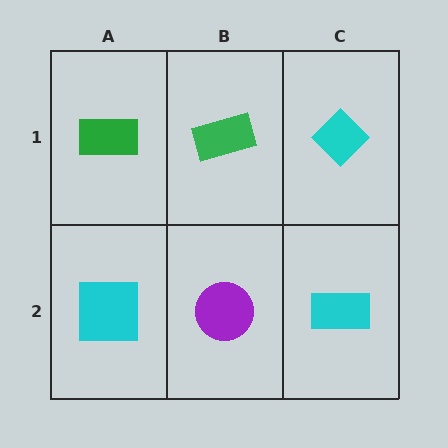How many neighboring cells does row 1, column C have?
2.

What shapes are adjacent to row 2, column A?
A green rectangle (row 1, column A), a purple circle (row 2, column B).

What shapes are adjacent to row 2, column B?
A green rectangle (row 1, column B), a cyan square (row 2, column A), a cyan rectangle (row 2, column C).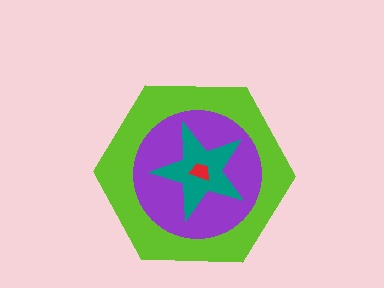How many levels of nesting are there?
4.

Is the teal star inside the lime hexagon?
Yes.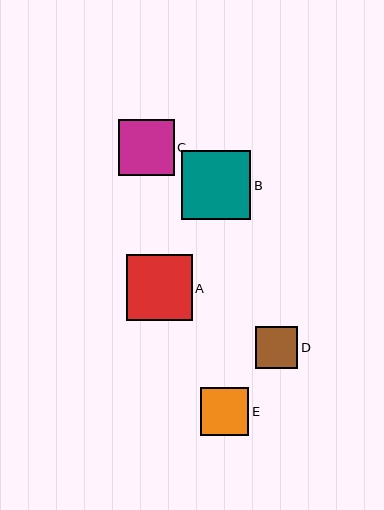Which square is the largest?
Square B is the largest with a size of approximately 69 pixels.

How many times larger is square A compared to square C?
Square A is approximately 1.2 times the size of square C.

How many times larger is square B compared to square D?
Square B is approximately 1.6 times the size of square D.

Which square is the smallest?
Square D is the smallest with a size of approximately 42 pixels.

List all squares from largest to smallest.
From largest to smallest: B, A, C, E, D.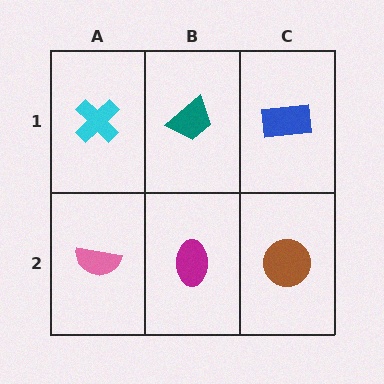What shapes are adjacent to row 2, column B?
A teal trapezoid (row 1, column B), a pink semicircle (row 2, column A), a brown circle (row 2, column C).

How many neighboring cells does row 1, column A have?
2.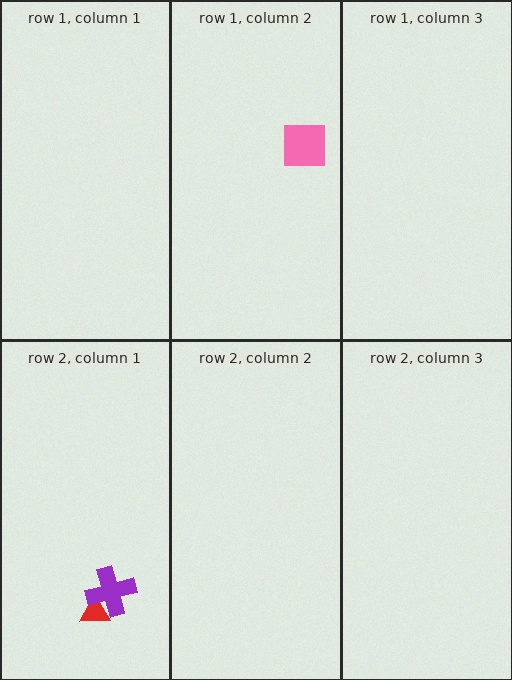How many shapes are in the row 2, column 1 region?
2.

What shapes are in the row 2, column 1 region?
The red triangle, the purple cross.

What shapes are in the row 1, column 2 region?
The pink square.